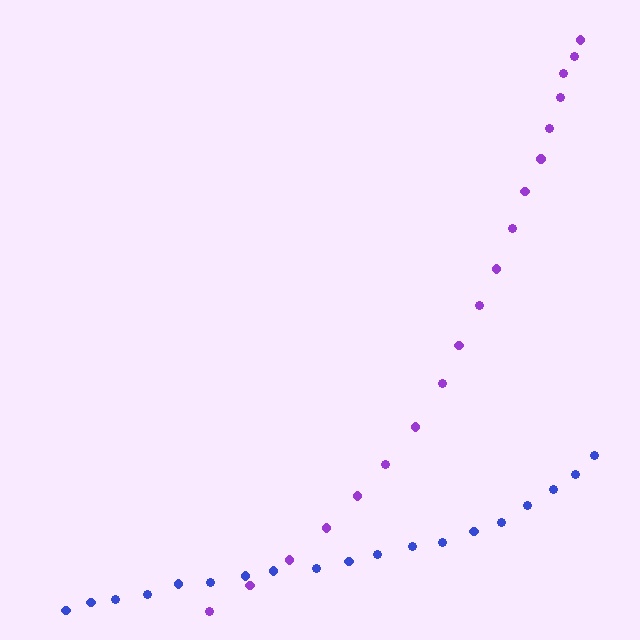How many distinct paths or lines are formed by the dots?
There are 2 distinct paths.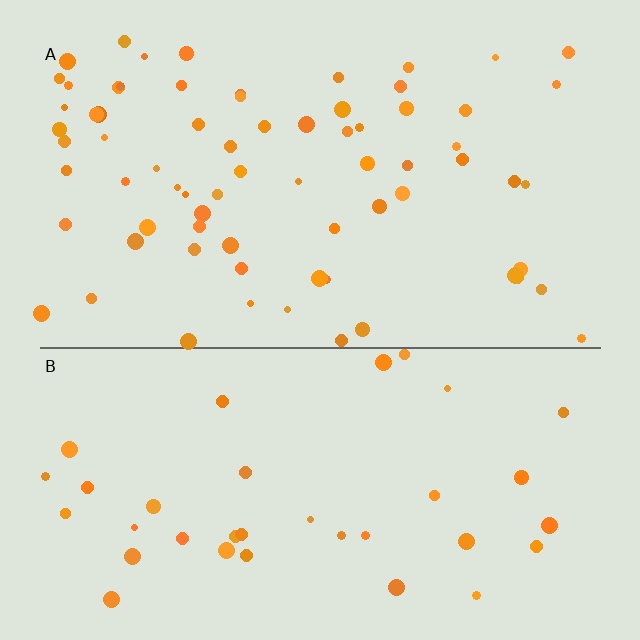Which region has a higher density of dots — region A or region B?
A (the top).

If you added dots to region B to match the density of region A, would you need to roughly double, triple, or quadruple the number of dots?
Approximately double.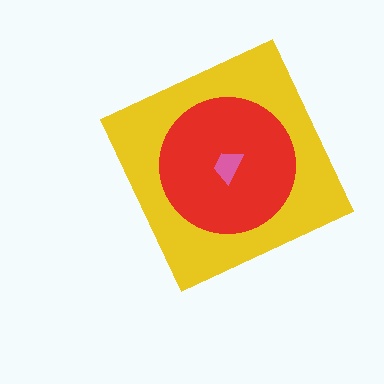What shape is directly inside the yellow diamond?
The red circle.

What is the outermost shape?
The yellow diamond.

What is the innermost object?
The pink trapezoid.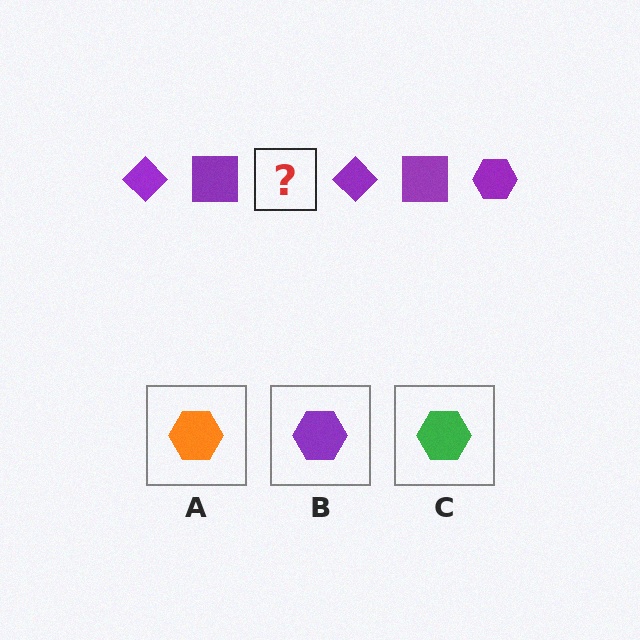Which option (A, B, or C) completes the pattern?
B.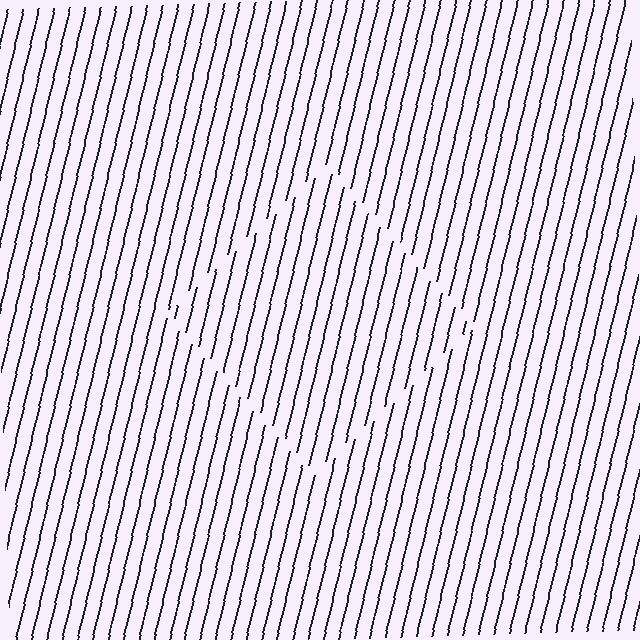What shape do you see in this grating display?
An illusory square. The interior of the shape contains the same grating, shifted by half a period — the contour is defined by the phase discontinuity where line-ends from the inner and outer gratings abut.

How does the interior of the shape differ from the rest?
The interior of the shape contains the same grating, shifted by half a period — the contour is defined by the phase discontinuity where line-ends from the inner and outer gratings abut.